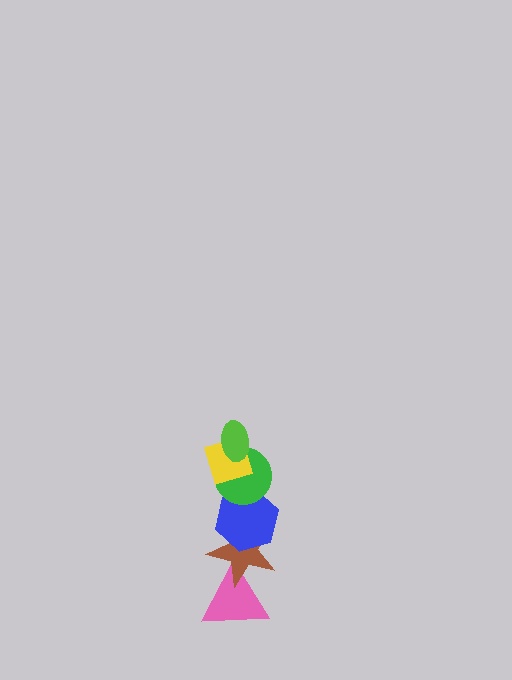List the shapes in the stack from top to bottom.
From top to bottom: the lime ellipse, the yellow diamond, the green circle, the blue hexagon, the brown star, the pink triangle.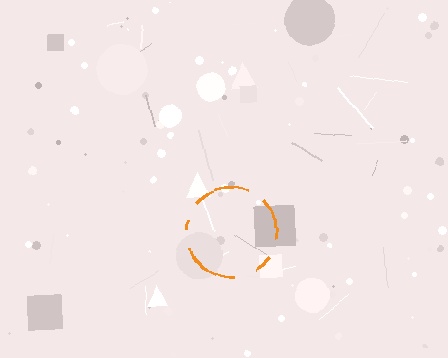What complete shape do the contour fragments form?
The contour fragments form a circle.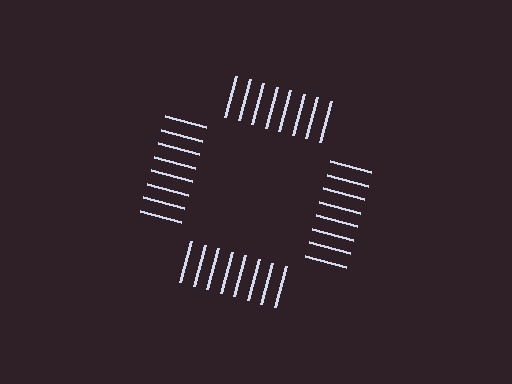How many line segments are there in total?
32 — 8 along each of the 4 edges.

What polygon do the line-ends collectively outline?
An illusory square — the line segments terminate on its edges but no continuous stroke is drawn.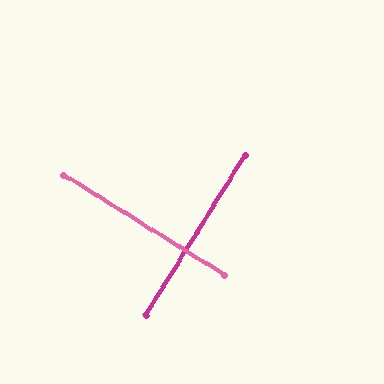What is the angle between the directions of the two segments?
Approximately 90 degrees.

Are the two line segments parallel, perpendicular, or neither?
Perpendicular — they meet at approximately 90°.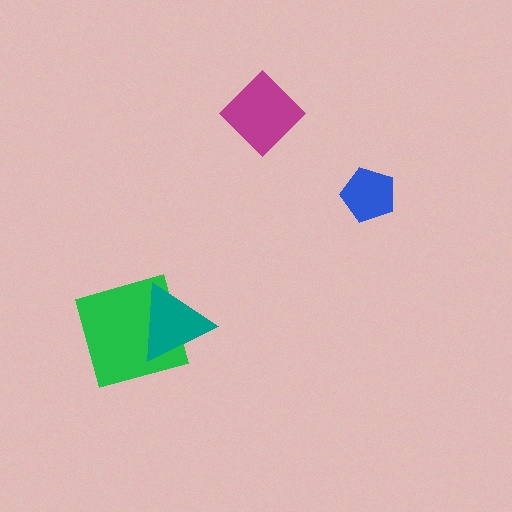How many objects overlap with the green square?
1 object overlaps with the green square.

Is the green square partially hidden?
Yes, it is partially covered by another shape.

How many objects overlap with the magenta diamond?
0 objects overlap with the magenta diamond.